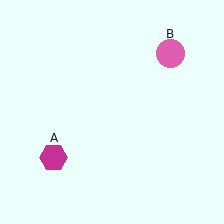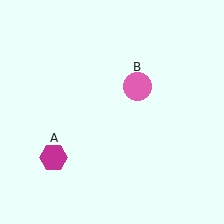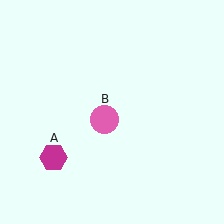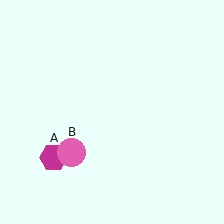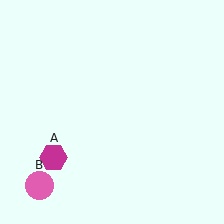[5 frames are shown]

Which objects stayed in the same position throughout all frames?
Magenta hexagon (object A) remained stationary.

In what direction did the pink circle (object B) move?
The pink circle (object B) moved down and to the left.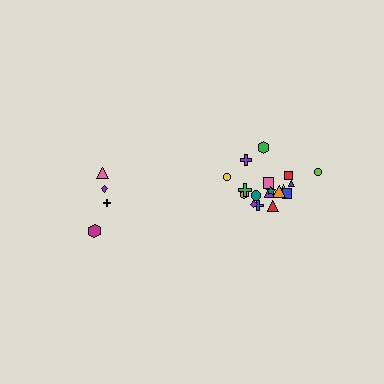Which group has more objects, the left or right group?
The right group.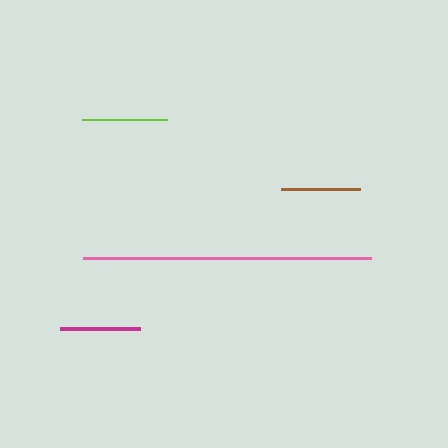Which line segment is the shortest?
The brown line is the shortest at approximately 79 pixels.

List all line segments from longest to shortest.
From longest to shortest: pink, lime, magenta, brown.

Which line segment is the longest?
The pink line is the longest at approximately 287 pixels.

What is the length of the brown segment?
The brown segment is approximately 79 pixels long.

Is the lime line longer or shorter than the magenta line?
The lime line is longer than the magenta line.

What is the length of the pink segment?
The pink segment is approximately 287 pixels long.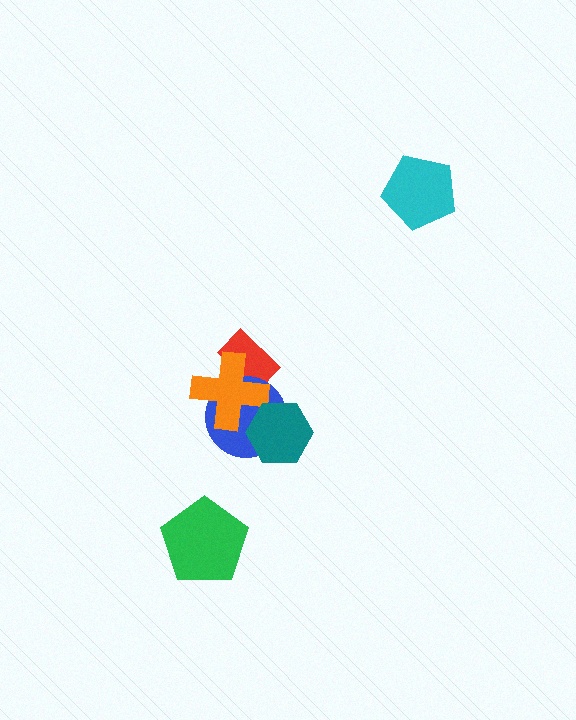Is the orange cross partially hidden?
Yes, it is partially covered by another shape.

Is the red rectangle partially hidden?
Yes, it is partially covered by another shape.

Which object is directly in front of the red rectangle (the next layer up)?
The blue circle is directly in front of the red rectangle.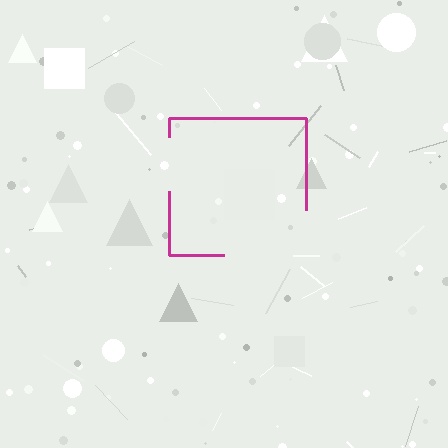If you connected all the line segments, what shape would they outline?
They would outline a square.